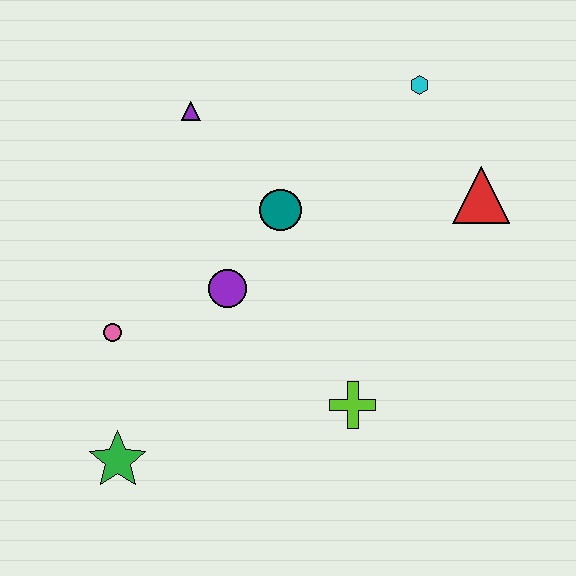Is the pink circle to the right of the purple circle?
No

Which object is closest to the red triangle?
The cyan hexagon is closest to the red triangle.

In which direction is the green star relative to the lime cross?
The green star is to the left of the lime cross.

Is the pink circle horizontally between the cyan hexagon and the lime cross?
No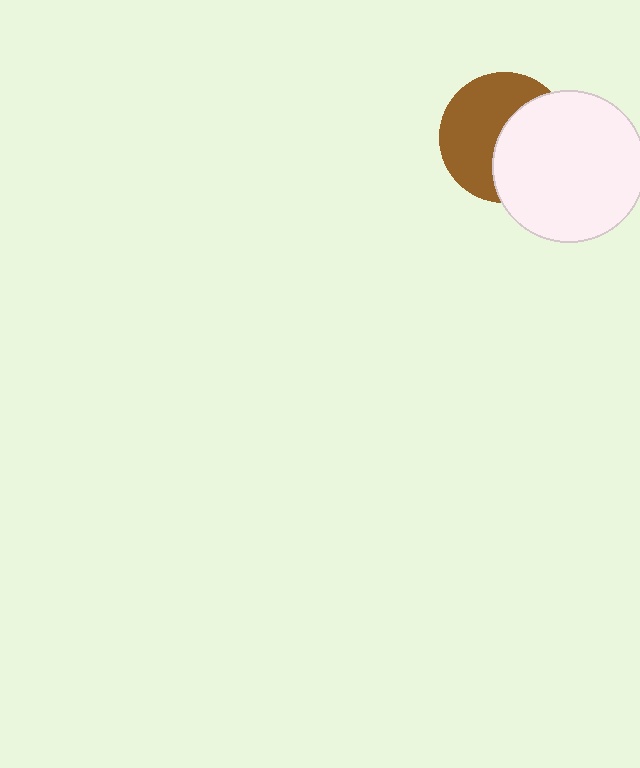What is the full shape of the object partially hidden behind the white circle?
The partially hidden object is a brown circle.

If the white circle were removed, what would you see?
You would see the complete brown circle.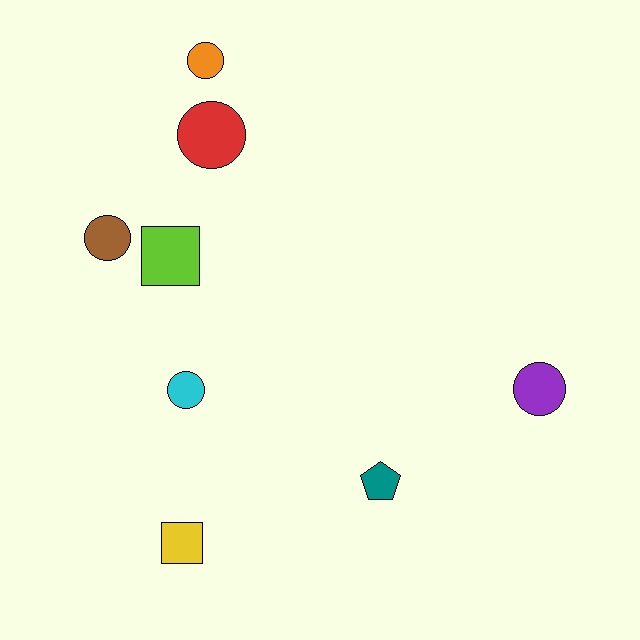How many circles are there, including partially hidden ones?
There are 5 circles.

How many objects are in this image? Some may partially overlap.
There are 8 objects.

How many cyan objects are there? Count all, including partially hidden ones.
There is 1 cyan object.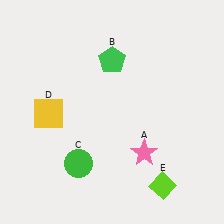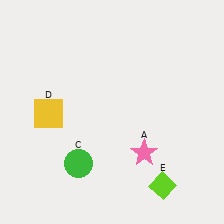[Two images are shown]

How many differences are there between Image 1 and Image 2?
There is 1 difference between the two images.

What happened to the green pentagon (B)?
The green pentagon (B) was removed in Image 2. It was in the top-right area of Image 1.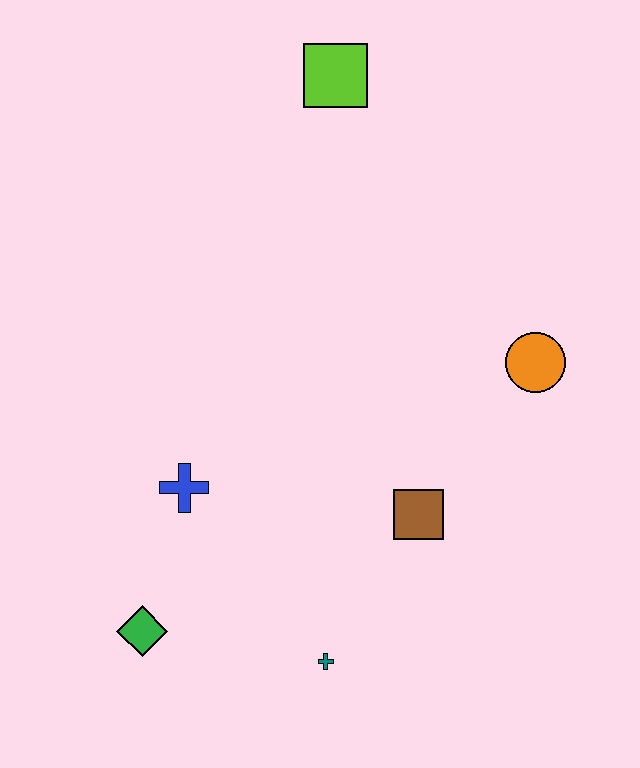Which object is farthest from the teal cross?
The lime square is farthest from the teal cross.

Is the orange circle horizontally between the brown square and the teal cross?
No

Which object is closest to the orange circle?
The brown square is closest to the orange circle.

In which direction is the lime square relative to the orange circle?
The lime square is above the orange circle.